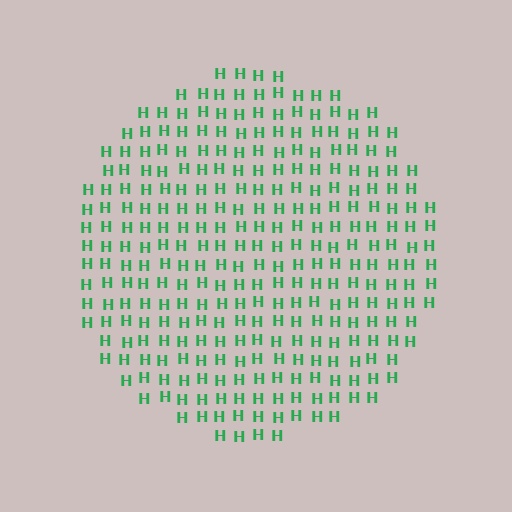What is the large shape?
The large shape is a circle.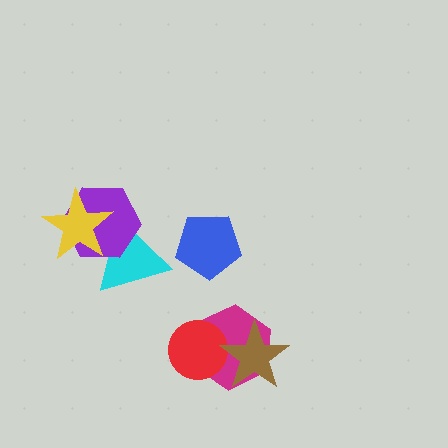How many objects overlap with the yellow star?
2 objects overlap with the yellow star.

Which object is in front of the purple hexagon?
The yellow star is in front of the purple hexagon.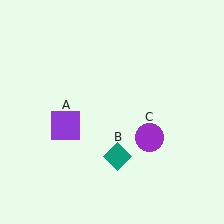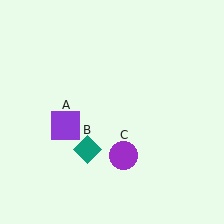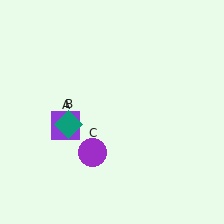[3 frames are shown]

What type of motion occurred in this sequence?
The teal diamond (object B), purple circle (object C) rotated clockwise around the center of the scene.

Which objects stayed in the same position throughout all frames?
Purple square (object A) remained stationary.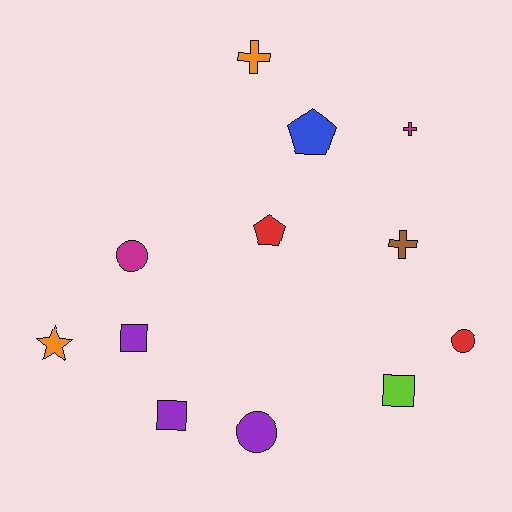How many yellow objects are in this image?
There are no yellow objects.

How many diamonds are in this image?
There are no diamonds.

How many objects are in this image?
There are 12 objects.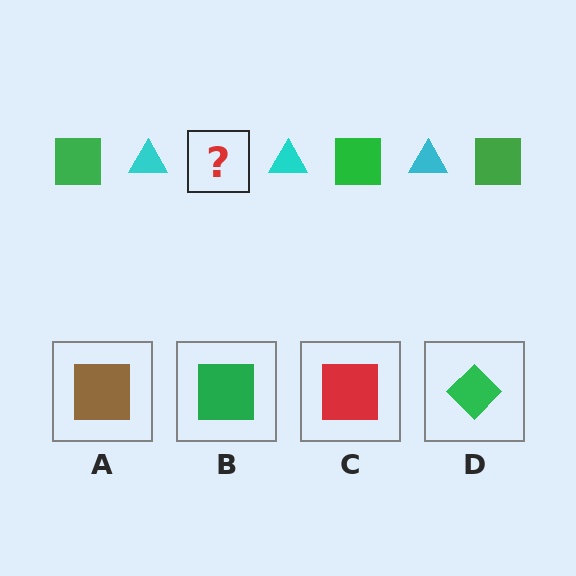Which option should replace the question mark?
Option B.